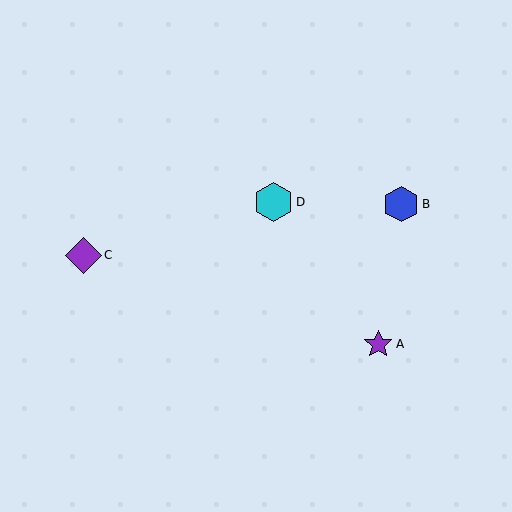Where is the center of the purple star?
The center of the purple star is at (378, 344).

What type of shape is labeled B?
Shape B is a blue hexagon.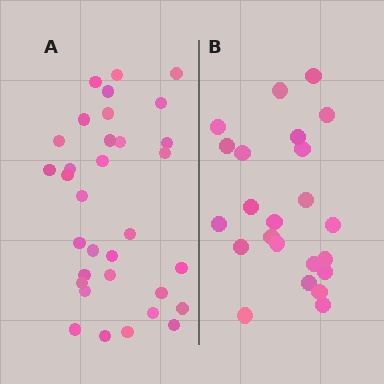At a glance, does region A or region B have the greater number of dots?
Region A (the left region) has more dots.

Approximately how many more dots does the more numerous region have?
Region A has roughly 10 or so more dots than region B.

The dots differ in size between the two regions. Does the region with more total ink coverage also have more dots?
No. Region B has more total ink coverage because its dots are larger, but region A actually contains more individual dots. Total area can be misleading — the number of items is what matters here.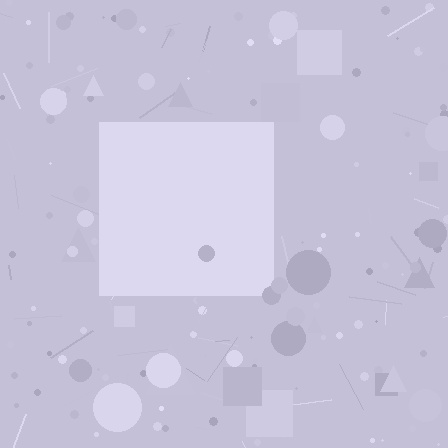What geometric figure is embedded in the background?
A square is embedded in the background.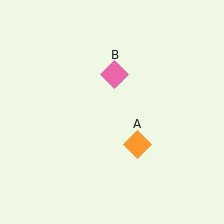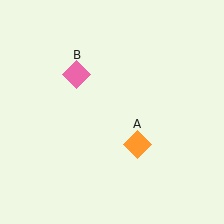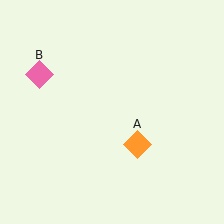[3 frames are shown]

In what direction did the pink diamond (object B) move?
The pink diamond (object B) moved left.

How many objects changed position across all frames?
1 object changed position: pink diamond (object B).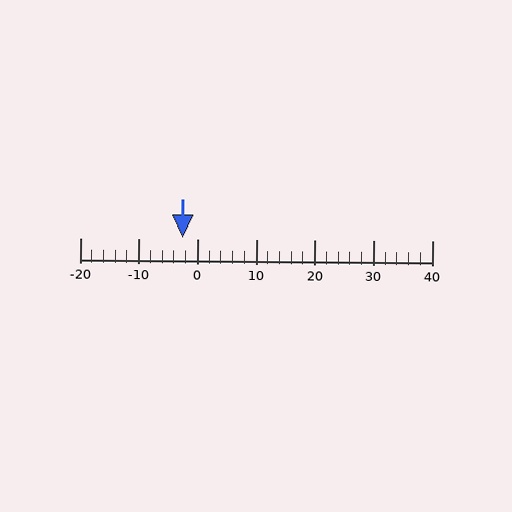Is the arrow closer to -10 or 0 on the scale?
The arrow is closer to 0.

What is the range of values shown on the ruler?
The ruler shows values from -20 to 40.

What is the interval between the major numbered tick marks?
The major tick marks are spaced 10 units apart.